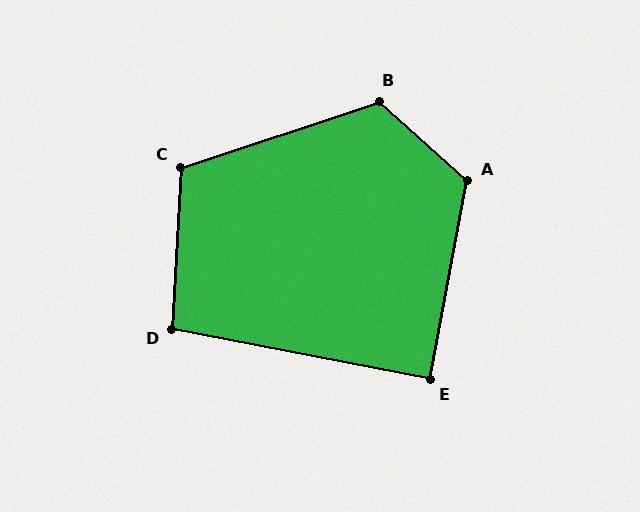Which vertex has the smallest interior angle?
E, at approximately 90 degrees.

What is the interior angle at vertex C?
Approximately 111 degrees (obtuse).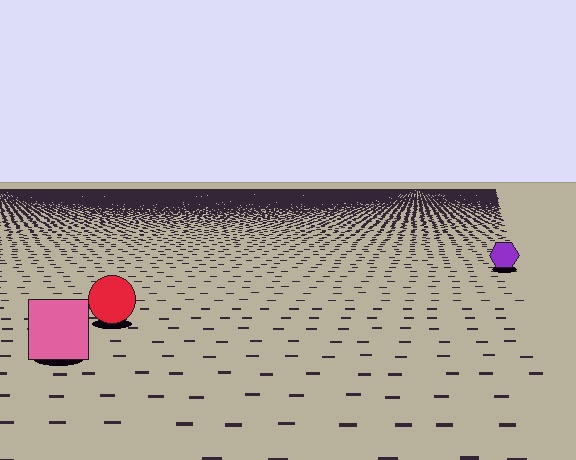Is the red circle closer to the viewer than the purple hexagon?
Yes. The red circle is closer — you can tell from the texture gradient: the ground texture is coarser near it.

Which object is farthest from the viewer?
The purple hexagon is farthest from the viewer. It appears smaller and the ground texture around it is denser.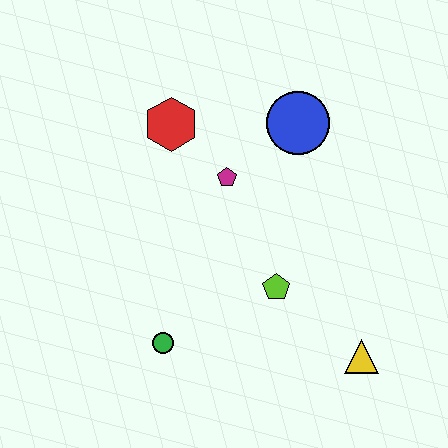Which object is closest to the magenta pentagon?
The red hexagon is closest to the magenta pentagon.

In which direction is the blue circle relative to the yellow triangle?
The blue circle is above the yellow triangle.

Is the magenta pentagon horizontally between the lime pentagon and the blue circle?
No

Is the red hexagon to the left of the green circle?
No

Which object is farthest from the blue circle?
The green circle is farthest from the blue circle.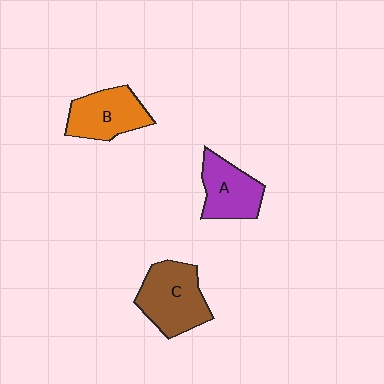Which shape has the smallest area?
Shape A (purple).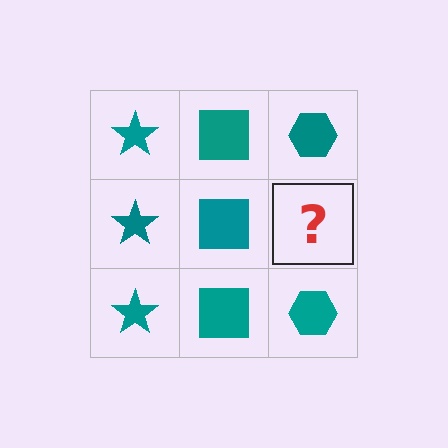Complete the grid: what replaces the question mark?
The question mark should be replaced with a teal hexagon.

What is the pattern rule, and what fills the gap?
The rule is that each column has a consistent shape. The gap should be filled with a teal hexagon.